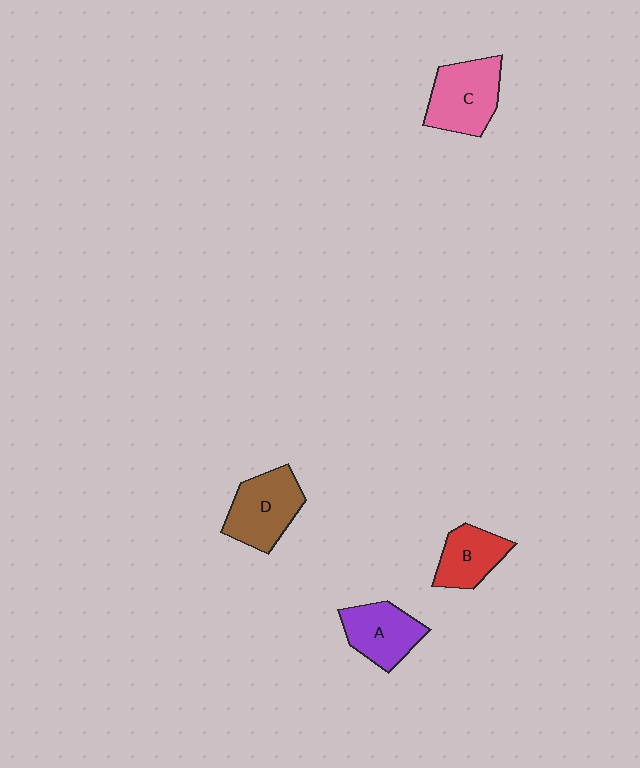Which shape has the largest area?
Shape C (pink).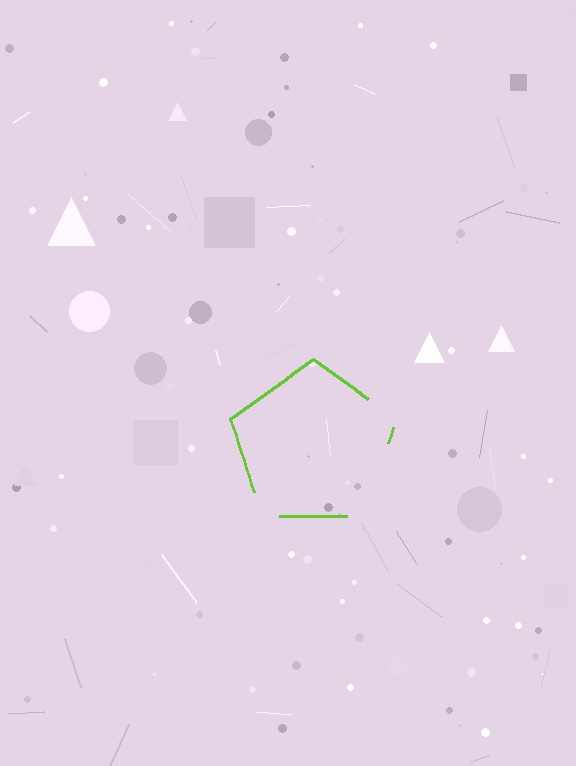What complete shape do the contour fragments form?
The contour fragments form a pentagon.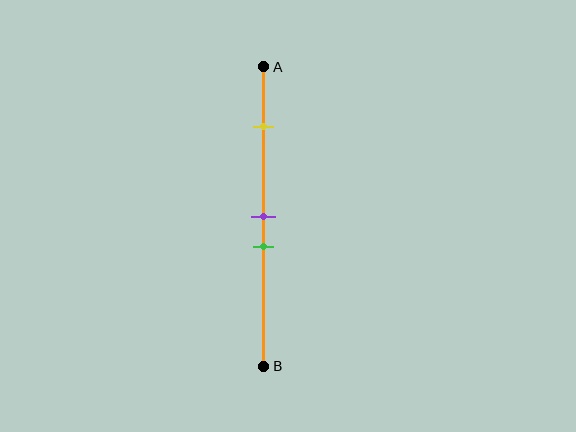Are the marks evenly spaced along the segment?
No, the marks are not evenly spaced.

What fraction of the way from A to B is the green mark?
The green mark is approximately 60% (0.6) of the way from A to B.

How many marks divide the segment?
There are 3 marks dividing the segment.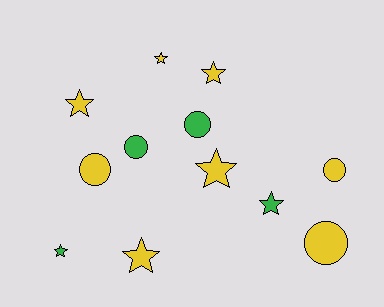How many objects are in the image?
There are 12 objects.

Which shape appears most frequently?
Star, with 7 objects.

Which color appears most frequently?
Yellow, with 8 objects.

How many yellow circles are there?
There are 3 yellow circles.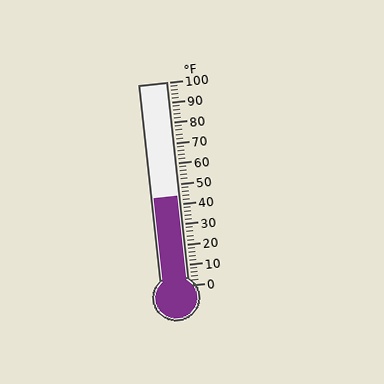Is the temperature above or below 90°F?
The temperature is below 90°F.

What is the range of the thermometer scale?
The thermometer scale ranges from 0°F to 100°F.